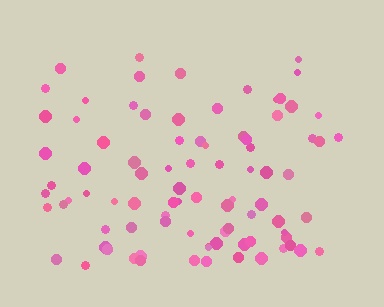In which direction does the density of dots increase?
From top to bottom, with the bottom side densest.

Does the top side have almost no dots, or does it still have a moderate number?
Still a moderate number, just noticeably fewer than the bottom.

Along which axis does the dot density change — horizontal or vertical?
Vertical.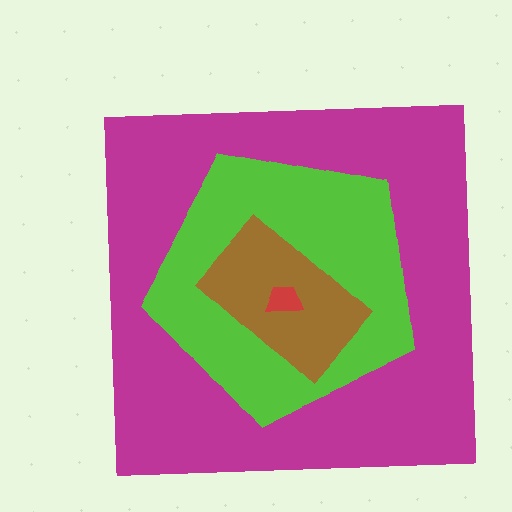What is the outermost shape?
The magenta square.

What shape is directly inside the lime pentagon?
The brown rectangle.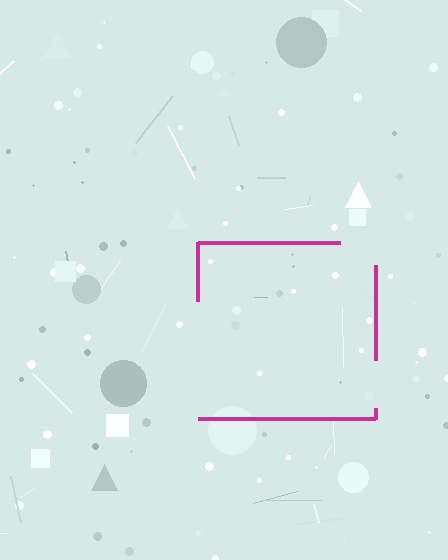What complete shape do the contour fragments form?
The contour fragments form a square.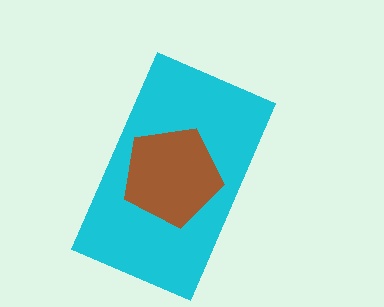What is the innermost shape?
The brown pentagon.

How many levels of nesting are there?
2.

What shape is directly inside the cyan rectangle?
The brown pentagon.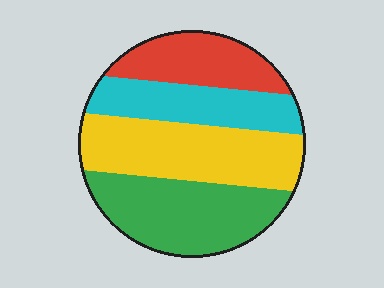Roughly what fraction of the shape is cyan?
Cyan takes up about one fifth (1/5) of the shape.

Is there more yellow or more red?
Yellow.